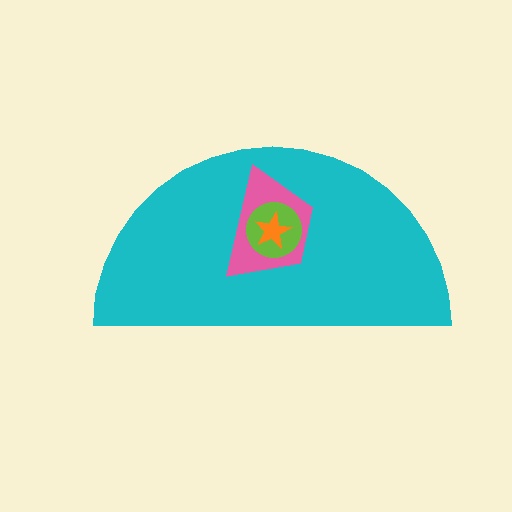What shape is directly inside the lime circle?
The orange star.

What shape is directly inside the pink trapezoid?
The lime circle.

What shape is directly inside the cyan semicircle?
The pink trapezoid.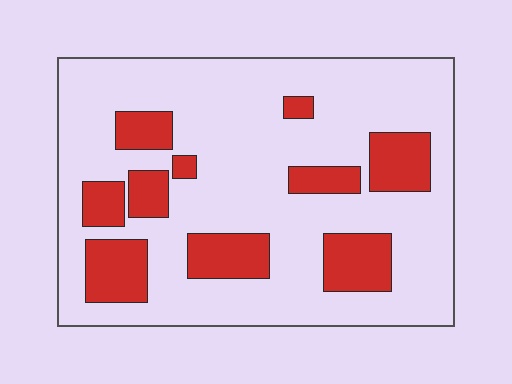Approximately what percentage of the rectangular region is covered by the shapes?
Approximately 25%.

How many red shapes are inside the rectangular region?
10.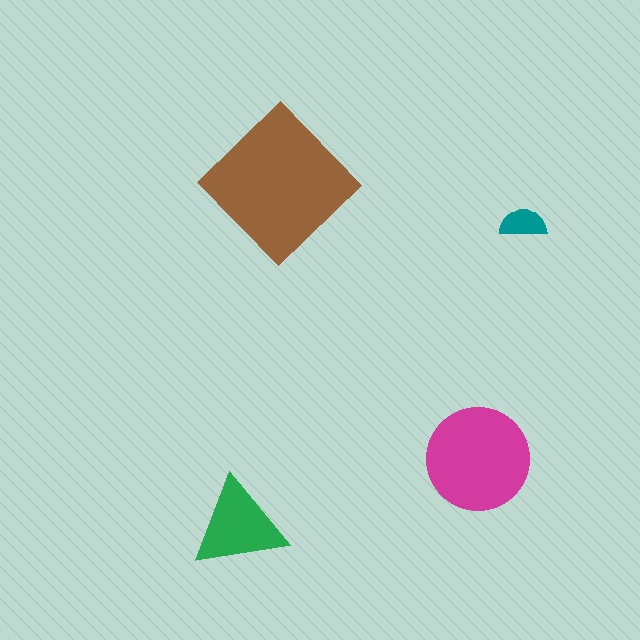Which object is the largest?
The brown diamond.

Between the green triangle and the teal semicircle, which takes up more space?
The green triangle.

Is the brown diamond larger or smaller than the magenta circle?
Larger.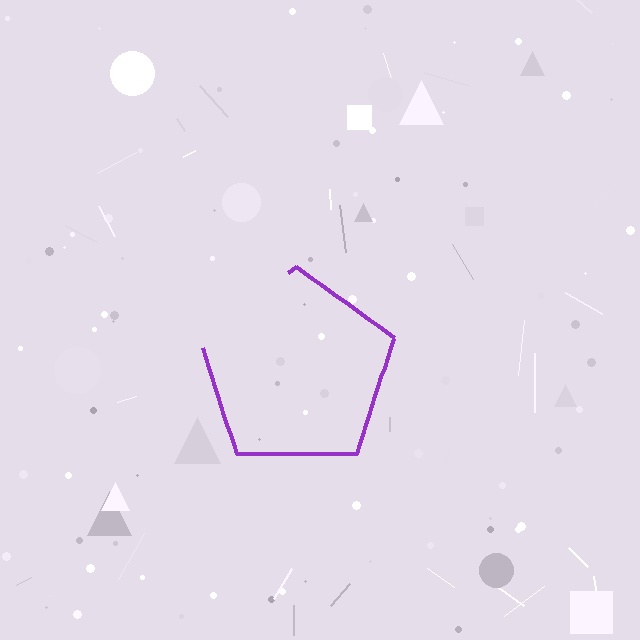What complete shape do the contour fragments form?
The contour fragments form a pentagon.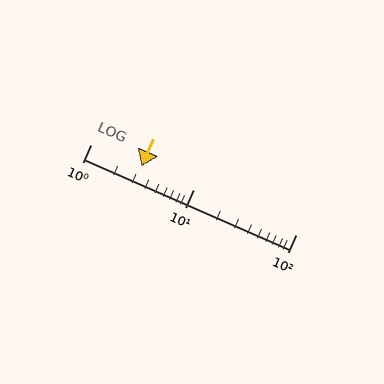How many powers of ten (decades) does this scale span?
The scale spans 2 decades, from 1 to 100.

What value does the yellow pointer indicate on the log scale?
The pointer indicates approximately 3.1.